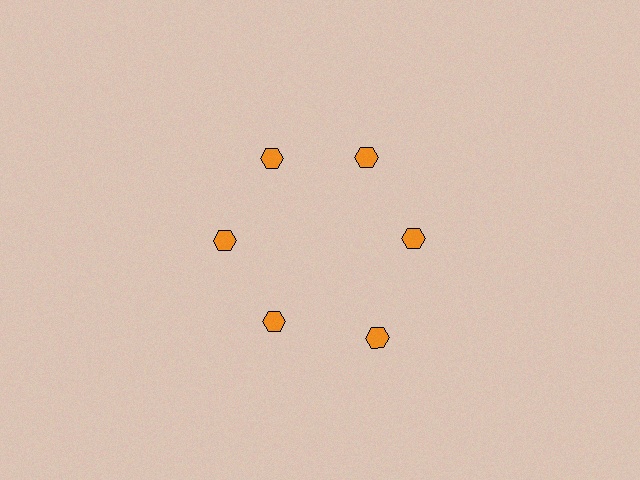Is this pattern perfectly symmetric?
No. The 6 orange hexagons are arranged in a ring, but one element near the 5 o'clock position is pushed outward from the center, breaking the 6-fold rotational symmetry.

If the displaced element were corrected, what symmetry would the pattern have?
It would have 6-fold rotational symmetry — the pattern would map onto itself every 60 degrees.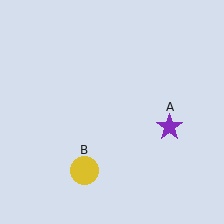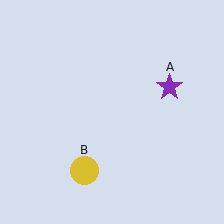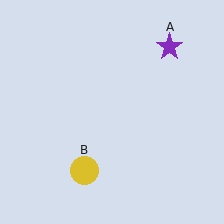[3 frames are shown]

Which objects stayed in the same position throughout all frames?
Yellow circle (object B) remained stationary.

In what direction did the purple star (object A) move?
The purple star (object A) moved up.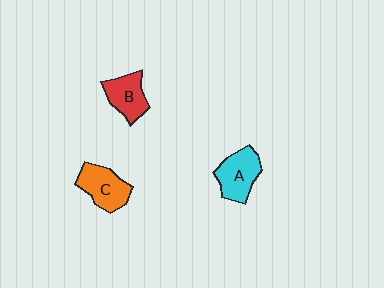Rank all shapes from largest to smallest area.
From largest to smallest: A (cyan), C (orange), B (red).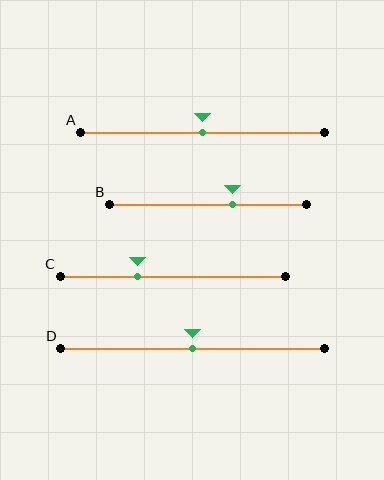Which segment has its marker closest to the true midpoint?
Segment A has its marker closest to the true midpoint.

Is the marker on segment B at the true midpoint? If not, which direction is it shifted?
No, the marker on segment B is shifted to the right by about 12% of the segment length.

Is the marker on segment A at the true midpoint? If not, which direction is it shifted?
Yes, the marker on segment A is at the true midpoint.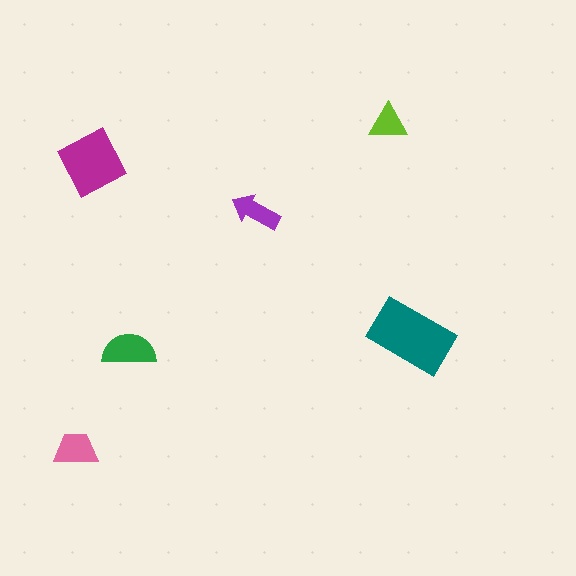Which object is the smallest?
The lime triangle.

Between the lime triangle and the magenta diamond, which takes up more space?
The magenta diamond.